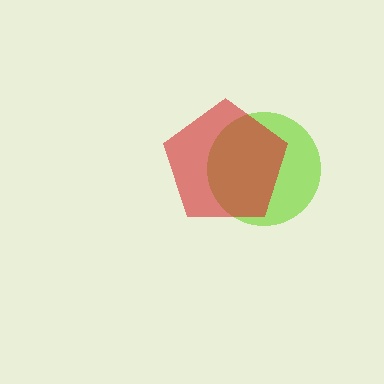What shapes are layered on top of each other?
The layered shapes are: a lime circle, a red pentagon.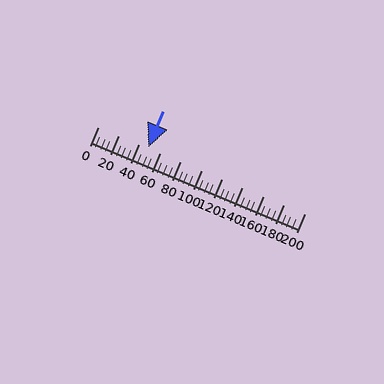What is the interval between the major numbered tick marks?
The major tick marks are spaced 20 units apart.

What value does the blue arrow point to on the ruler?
The blue arrow points to approximately 49.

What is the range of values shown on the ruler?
The ruler shows values from 0 to 200.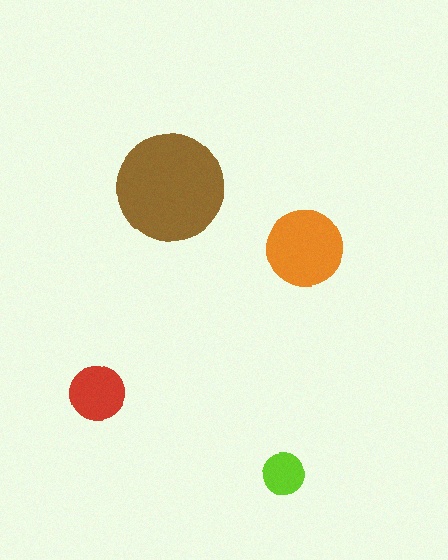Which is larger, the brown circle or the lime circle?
The brown one.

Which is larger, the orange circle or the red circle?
The orange one.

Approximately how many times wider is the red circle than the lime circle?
About 1.5 times wider.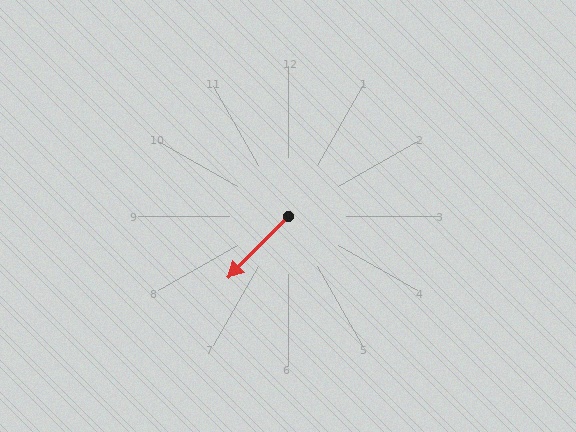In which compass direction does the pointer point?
Southwest.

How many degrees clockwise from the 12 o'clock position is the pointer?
Approximately 225 degrees.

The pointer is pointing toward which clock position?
Roughly 7 o'clock.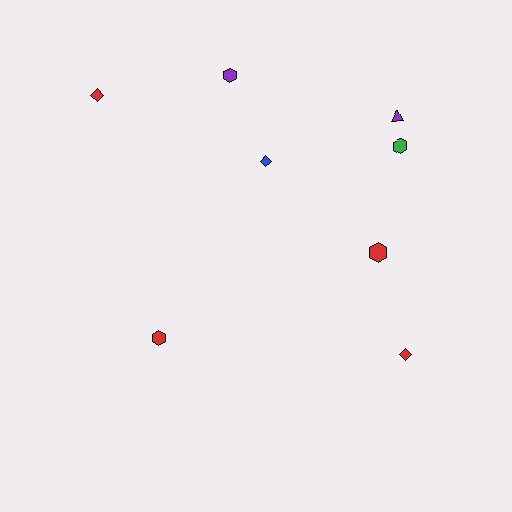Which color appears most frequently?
Red, with 4 objects.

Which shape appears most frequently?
Hexagon, with 4 objects.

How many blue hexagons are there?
There are no blue hexagons.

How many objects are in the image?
There are 8 objects.